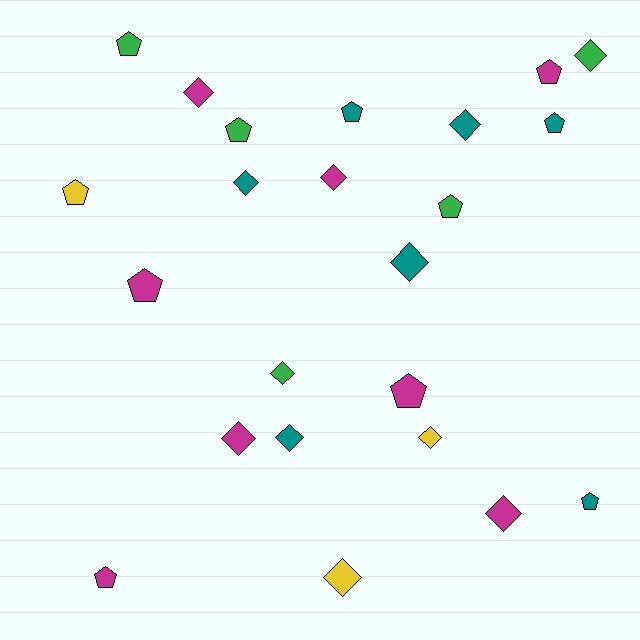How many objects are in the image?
There are 23 objects.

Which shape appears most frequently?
Diamond, with 12 objects.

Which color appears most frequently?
Magenta, with 8 objects.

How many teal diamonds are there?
There are 4 teal diamonds.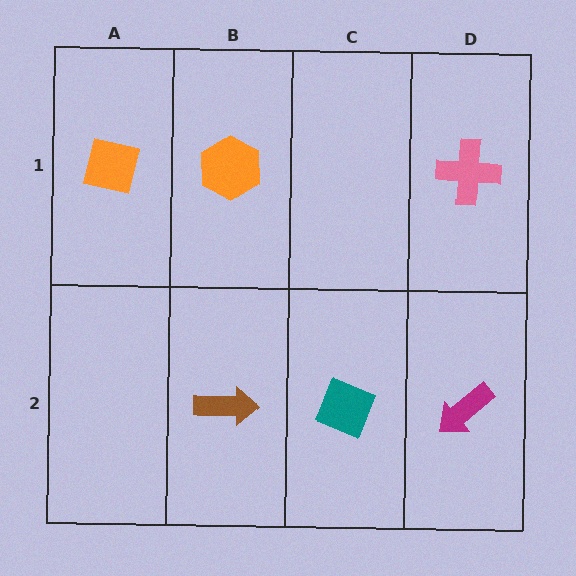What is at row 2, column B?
A brown arrow.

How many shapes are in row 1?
3 shapes.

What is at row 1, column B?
An orange hexagon.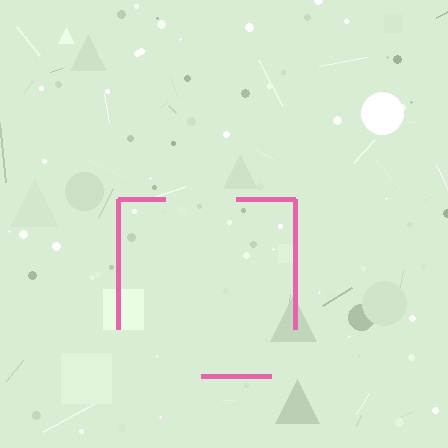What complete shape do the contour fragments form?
The contour fragments form a square.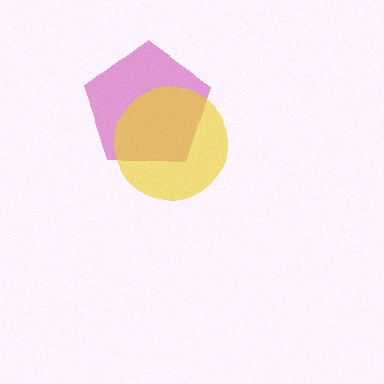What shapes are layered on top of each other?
The layered shapes are: a magenta pentagon, a yellow circle.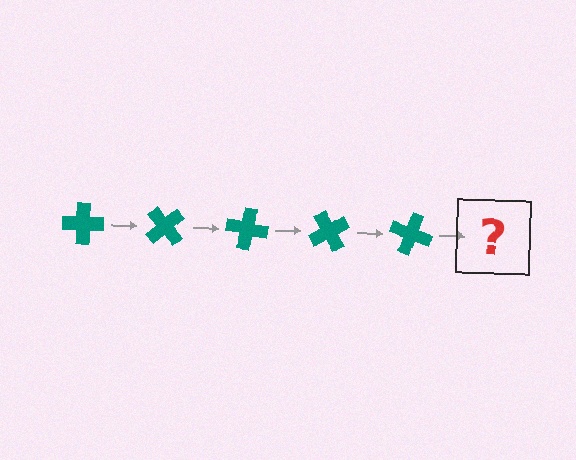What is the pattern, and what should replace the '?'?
The pattern is that the cross rotates 50 degrees each step. The '?' should be a teal cross rotated 250 degrees.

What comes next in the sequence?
The next element should be a teal cross rotated 250 degrees.